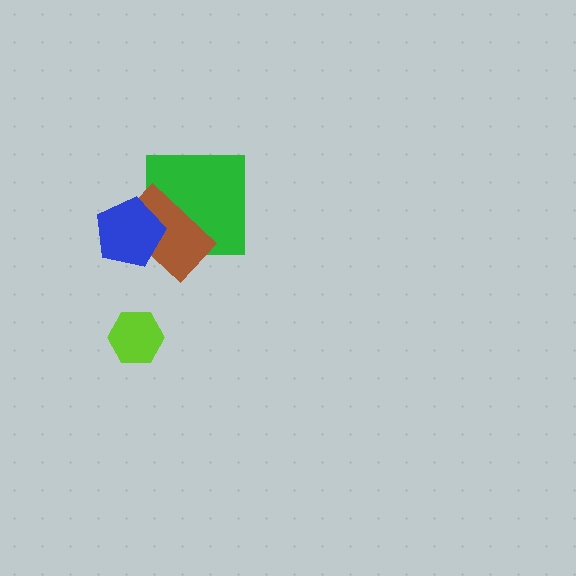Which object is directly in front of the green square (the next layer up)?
The brown rectangle is directly in front of the green square.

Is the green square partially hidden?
Yes, it is partially covered by another shape.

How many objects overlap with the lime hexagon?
0 objects overlap with the lime hexagon.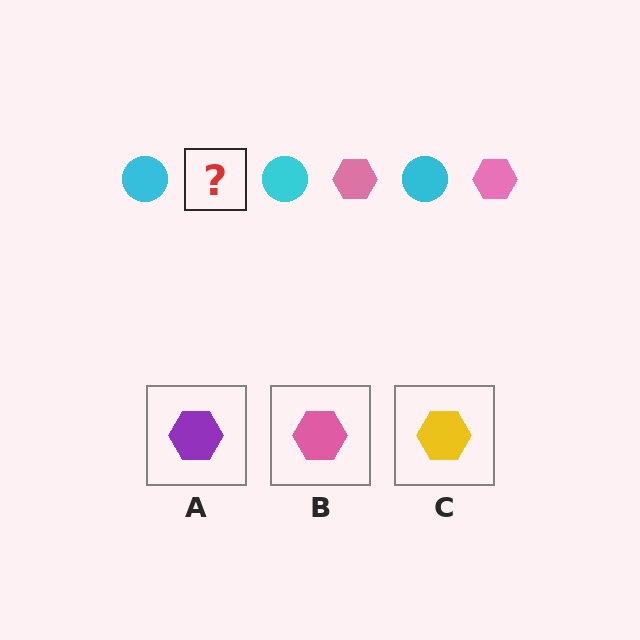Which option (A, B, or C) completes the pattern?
B.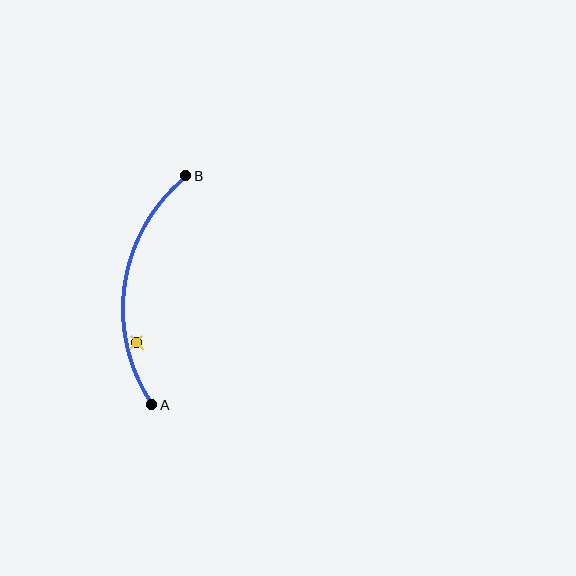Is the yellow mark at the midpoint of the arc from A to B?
No — the yellow mark does not lie on the arc at all. It sits slightly inside the curve.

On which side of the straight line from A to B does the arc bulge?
The arc bulges to the left of the straight line connecting A and B.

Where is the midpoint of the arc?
The arc midpoint is the point on the curve farthest from the straight line joining A and B. It sits to the left of that line.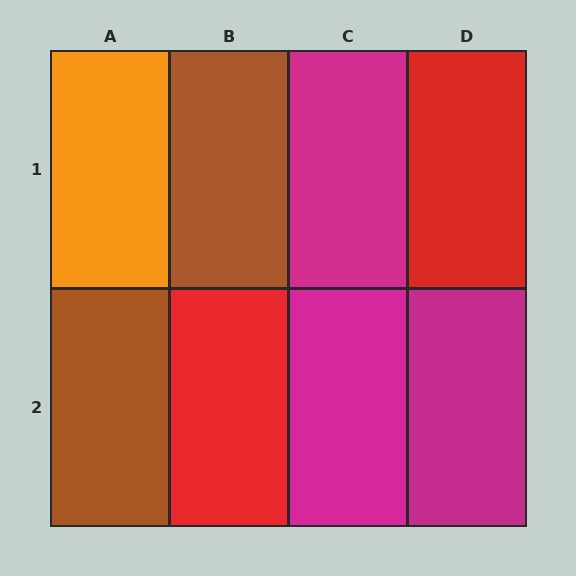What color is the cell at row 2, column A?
Brown.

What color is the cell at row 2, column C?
Magenta.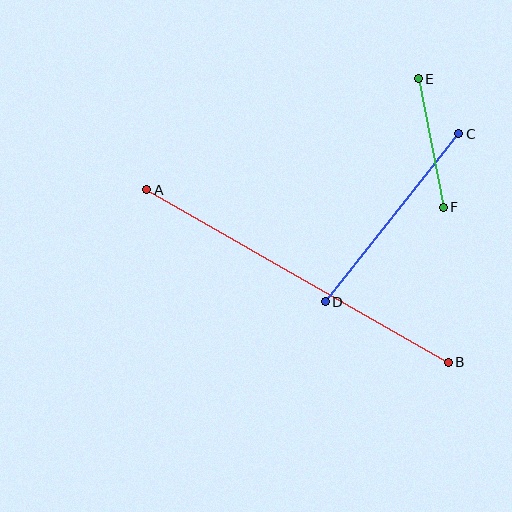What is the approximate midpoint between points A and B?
The midpoint is at approximately (298, 276) pixels.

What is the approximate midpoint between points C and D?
The midpoint is at approximately (392, 218) pixels.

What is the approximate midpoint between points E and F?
The midpoint is at approximately (431, 143) pixels.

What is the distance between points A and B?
The distance is approximately 347 pixels.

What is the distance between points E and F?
The distance is approximately 131 pixels.